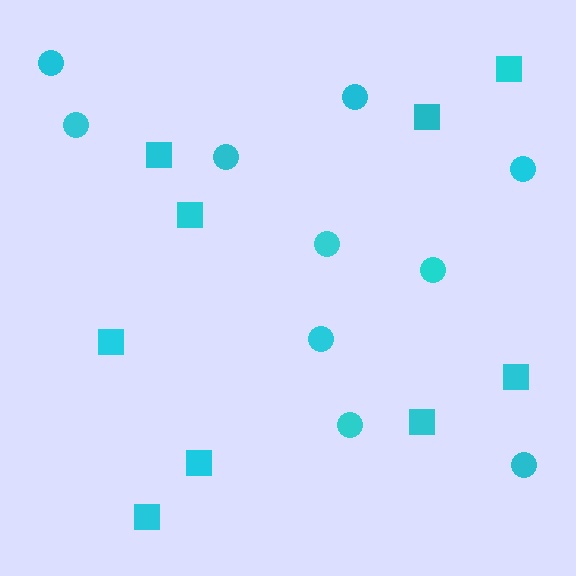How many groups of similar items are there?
There are 2 groups: one group of squares (9) and one group of circles (10).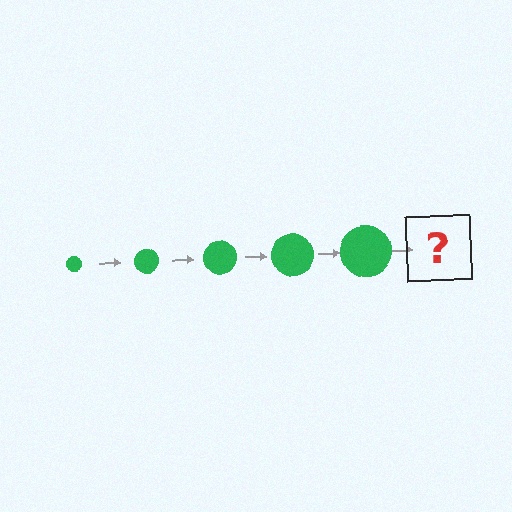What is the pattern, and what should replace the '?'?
The pattern is that the circle gets progressively larger each step. The '?' should be a green circle, larger than the previous one.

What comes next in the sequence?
The next element should be a green circle, larger than the previous one.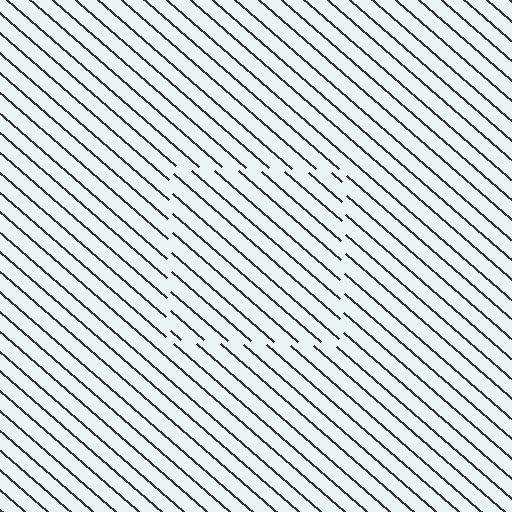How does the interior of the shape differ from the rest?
The interior of the shape contains the same grating, shifted by half a period — the contour is defined by the phase discontinuity where line-ends from the inner and outer gratings abut.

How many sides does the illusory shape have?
4 sides — the line-ends trace a square.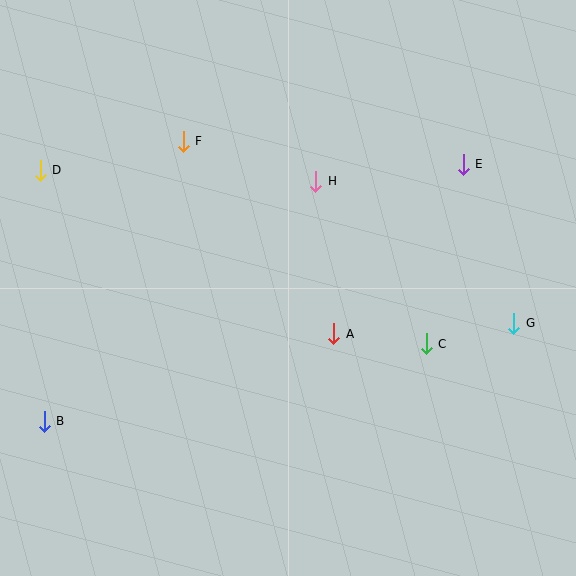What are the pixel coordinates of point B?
Point B is at (44, 421).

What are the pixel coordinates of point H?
Point H is at (315, 181).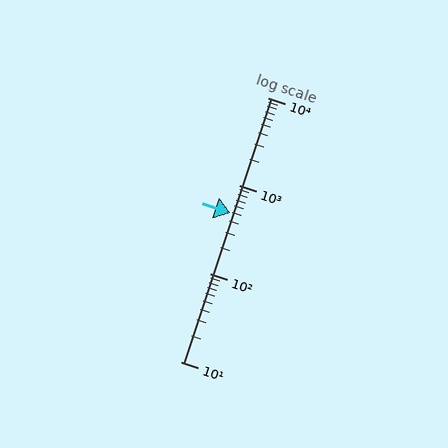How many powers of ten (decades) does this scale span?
The scale spans 3 decades, from 10 to 10000.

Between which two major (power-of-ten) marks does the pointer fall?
The pointer is between 100 and 1000.